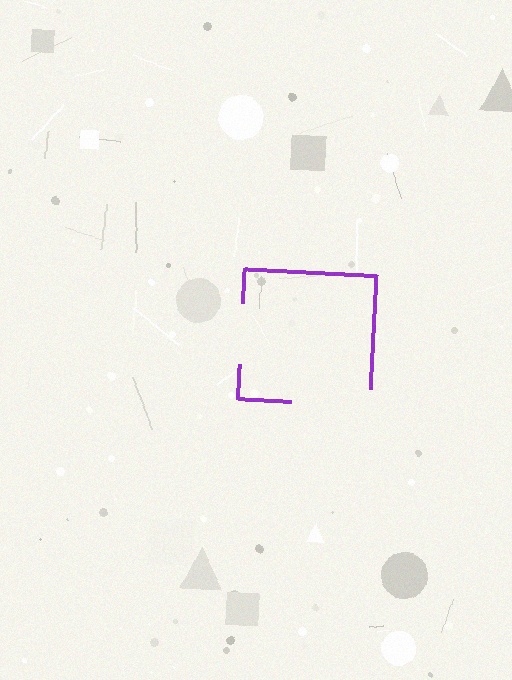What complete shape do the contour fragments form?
The contour fragments form a square.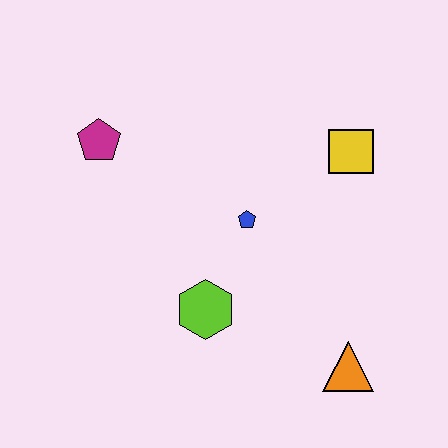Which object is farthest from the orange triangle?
The magenta pentagon is farthest from the orange triangle.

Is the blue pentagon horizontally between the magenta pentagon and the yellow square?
Yes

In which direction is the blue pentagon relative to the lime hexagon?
The blue pentagon is above the lime hexagon.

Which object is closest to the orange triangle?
The lime hexagon is closest to the orange triangle.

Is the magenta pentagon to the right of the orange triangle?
No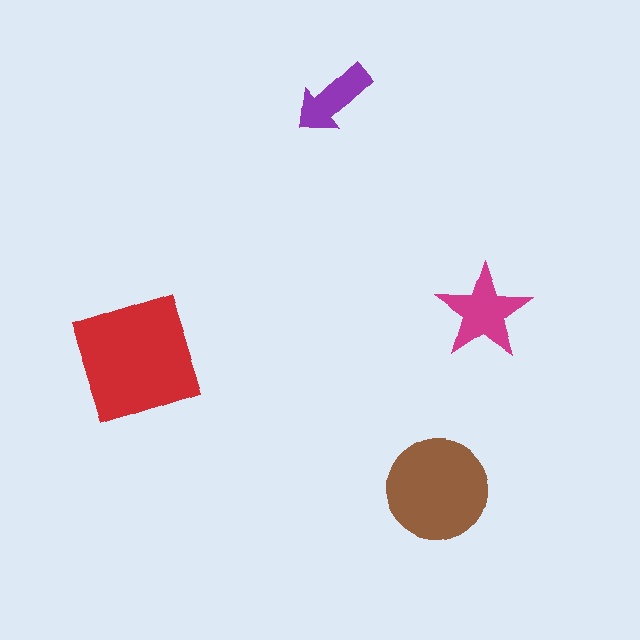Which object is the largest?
The red square.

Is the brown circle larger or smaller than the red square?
Smaller.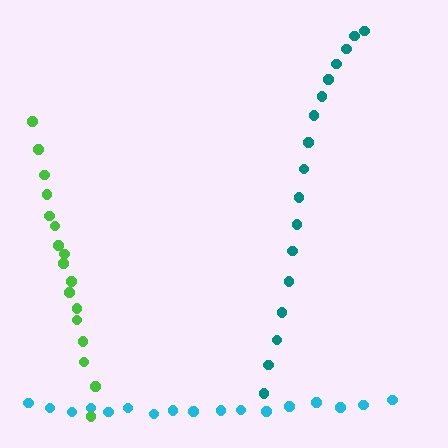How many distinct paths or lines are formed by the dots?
There are 3 distinct paths.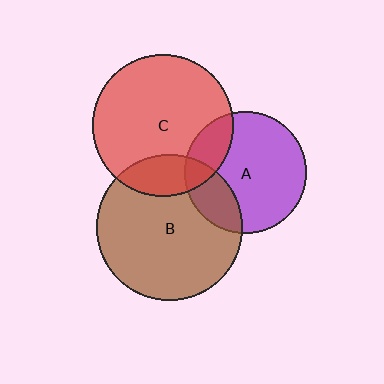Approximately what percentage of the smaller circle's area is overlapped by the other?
Approximately 20%.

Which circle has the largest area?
Circle B (brown).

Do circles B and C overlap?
Yes.